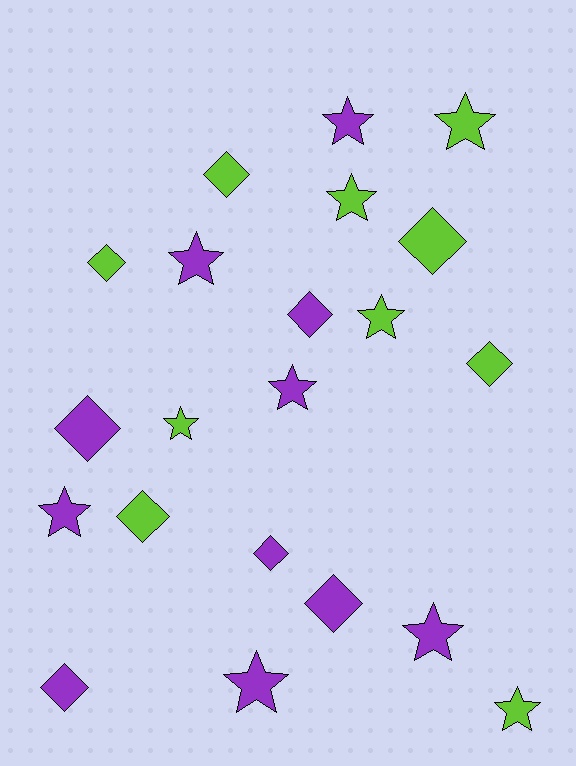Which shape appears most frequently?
Star, with 11 objects.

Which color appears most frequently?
Purple, with 11 objects.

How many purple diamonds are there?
There are 5 purple diamonds.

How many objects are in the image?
There are 21 objects.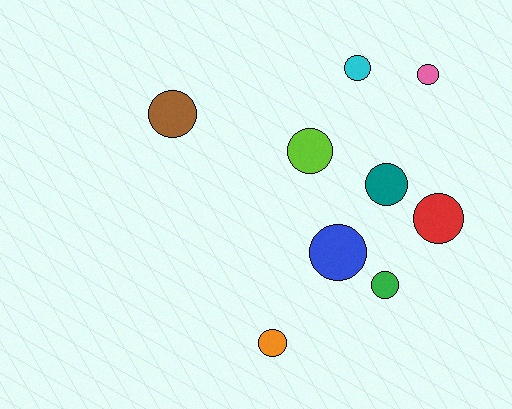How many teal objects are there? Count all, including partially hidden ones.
There is 1 teal object.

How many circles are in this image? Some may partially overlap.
There are 9 circles.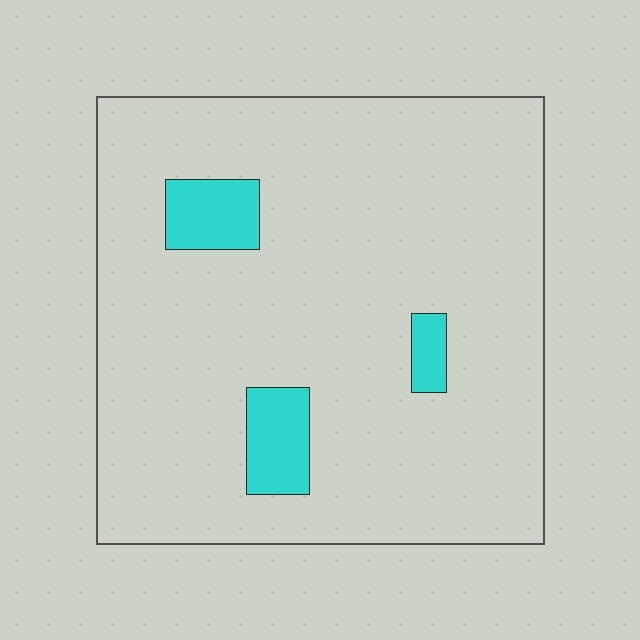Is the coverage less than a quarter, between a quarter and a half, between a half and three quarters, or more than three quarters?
Less than a quarter.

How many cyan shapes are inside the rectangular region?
3.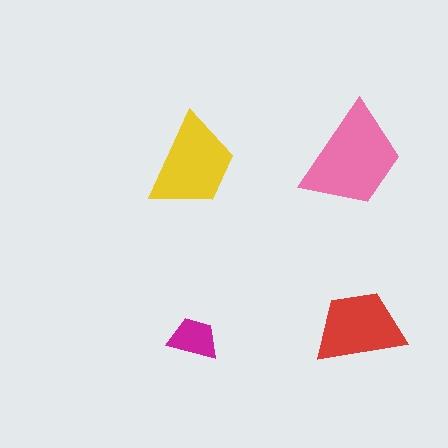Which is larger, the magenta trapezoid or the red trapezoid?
The red one.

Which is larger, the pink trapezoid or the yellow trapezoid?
The pink one.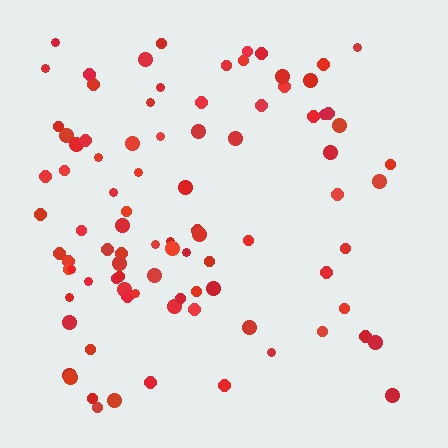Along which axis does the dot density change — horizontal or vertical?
Horizontal.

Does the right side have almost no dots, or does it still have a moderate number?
Still a moderate number, just noticeably fewer than the left.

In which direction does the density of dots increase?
From right to left, with the left side densest.